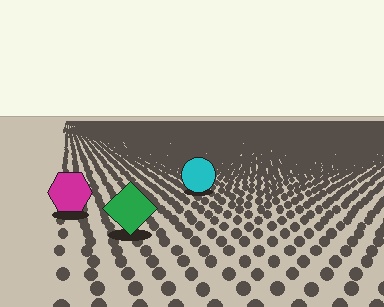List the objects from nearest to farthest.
From nearest to farthest: the green diamond, the magenta hexagon, the cyan circle.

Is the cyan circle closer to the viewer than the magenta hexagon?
No. The magenta hexagon is closer — you can tell from the texture gradient: the ground texture is coarser near it.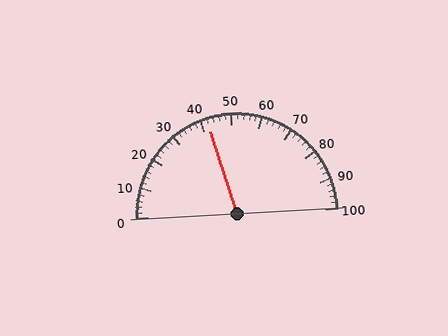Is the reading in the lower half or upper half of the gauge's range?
The reading is in the lower half of the range (0 to 100).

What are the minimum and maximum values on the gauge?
The gauge ranges from 0 to 100.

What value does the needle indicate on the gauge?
The needle indicates approximately 42.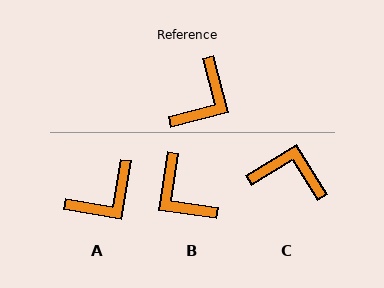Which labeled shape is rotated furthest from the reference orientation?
B, about 113 degrees away.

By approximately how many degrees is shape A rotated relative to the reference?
Approximately 24 degrees clockwise.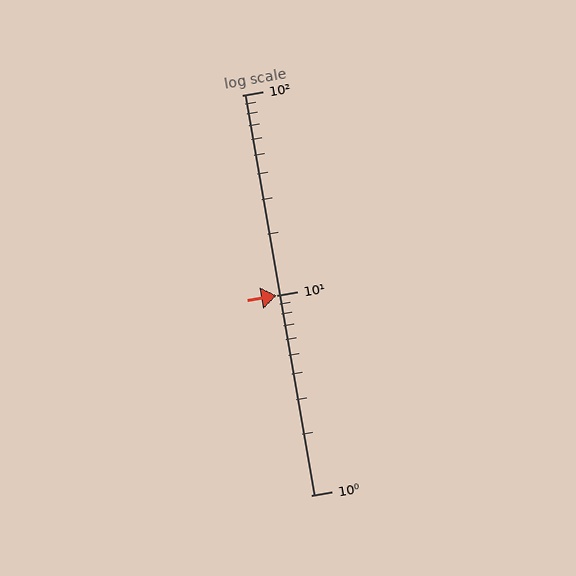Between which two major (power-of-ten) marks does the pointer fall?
The pointer is between 10 and 100.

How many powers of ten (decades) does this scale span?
The scale spans 2 decades, from 1 to 100.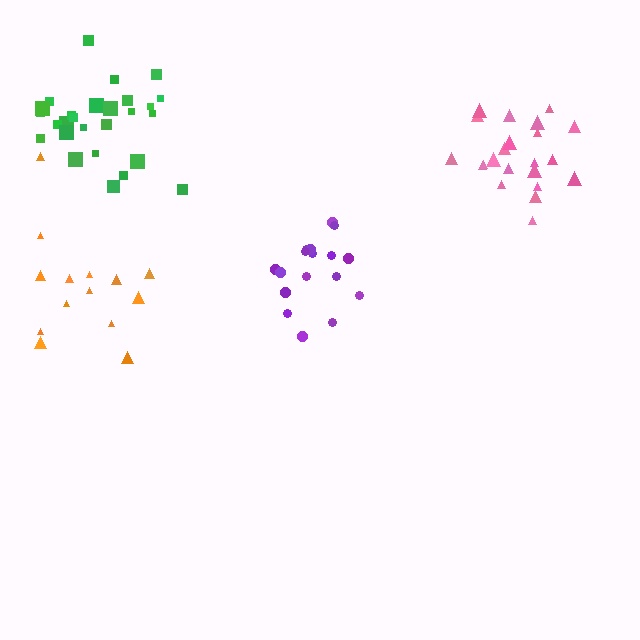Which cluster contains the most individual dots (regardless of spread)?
Green (27).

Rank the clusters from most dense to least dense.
purple, pink, green, orange.